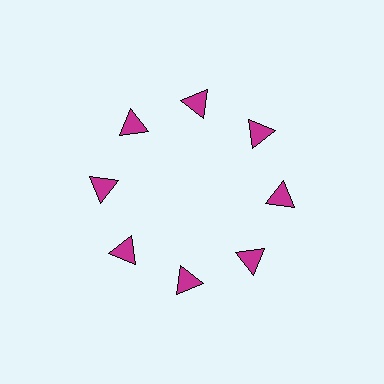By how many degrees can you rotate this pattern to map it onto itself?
The pattern maps onto itself every 45 degrees of rotation.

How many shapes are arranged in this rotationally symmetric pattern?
There are 8 shapes, arranged in 8 groups of 1.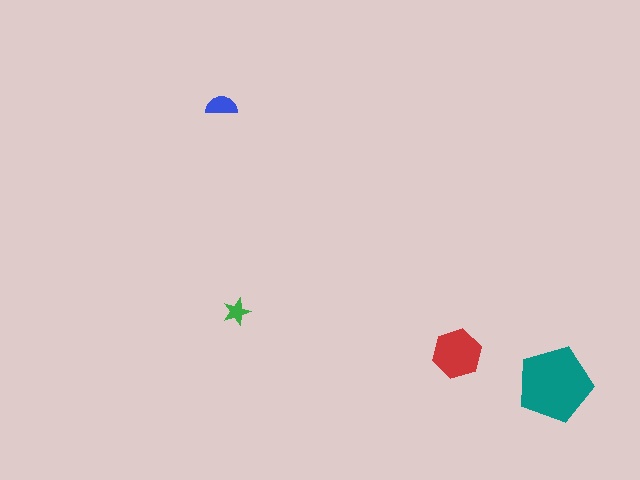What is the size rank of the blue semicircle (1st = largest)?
3rd.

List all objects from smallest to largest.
The green star, the blue semicircle, the red hexagon, the teal pentagon.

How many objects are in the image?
There are 4 objects in the image.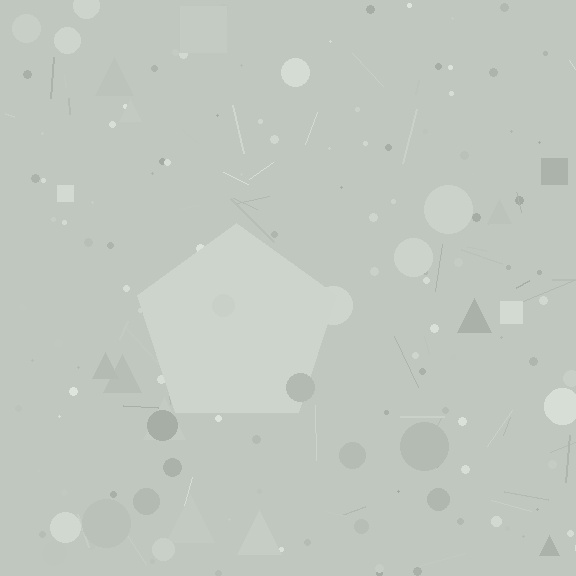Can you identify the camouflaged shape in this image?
The camouflaged shape is a pentagon.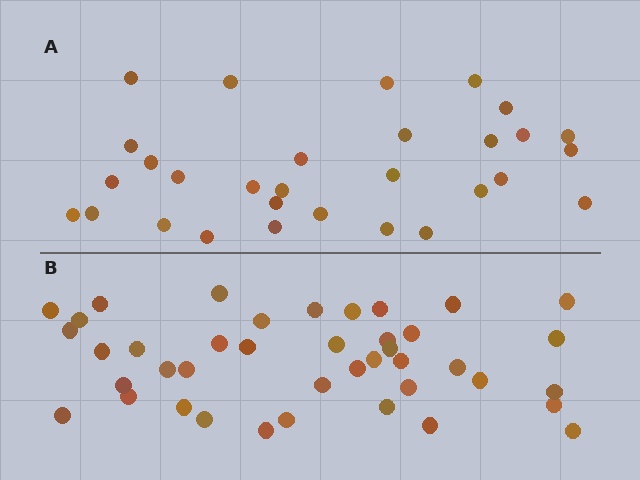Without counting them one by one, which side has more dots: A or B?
Region B (the bottom region) has more dots.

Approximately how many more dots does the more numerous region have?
Region B has roughly 12 or so more dots than region A.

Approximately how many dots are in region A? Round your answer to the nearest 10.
About 30 dots.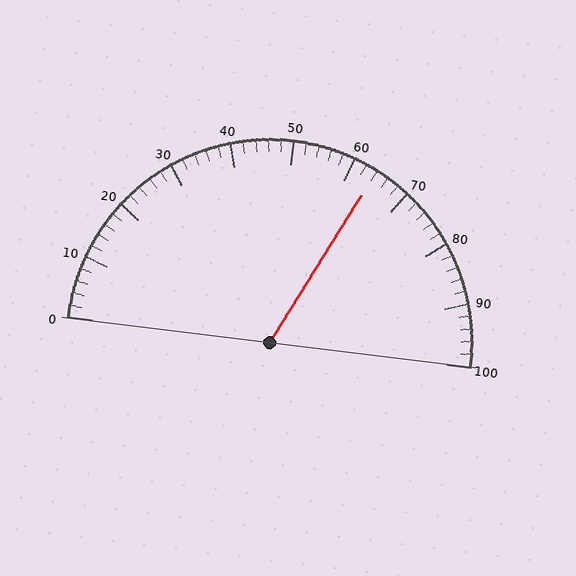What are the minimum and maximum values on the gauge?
The gauge ranges from 0 to 100.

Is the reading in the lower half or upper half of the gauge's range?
The reading is in the upper half of the range (0 to 100).